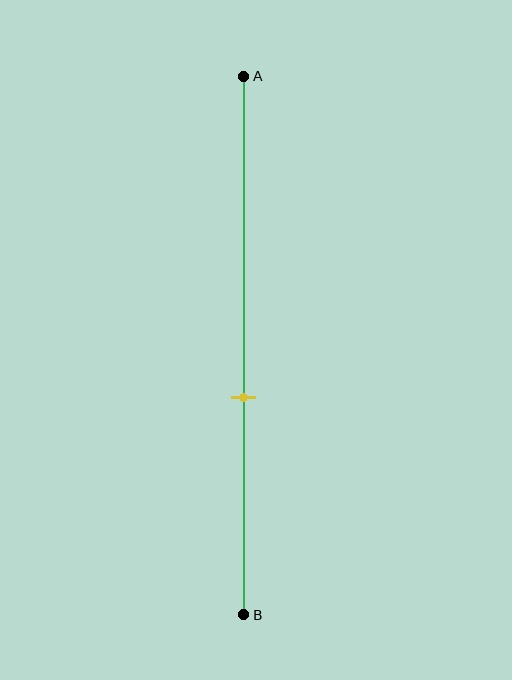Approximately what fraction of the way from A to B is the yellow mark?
The yellow mark is approximately 60% of the way from A to B.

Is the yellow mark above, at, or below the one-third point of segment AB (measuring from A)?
The yellow mark is below the one-third point of segment AB.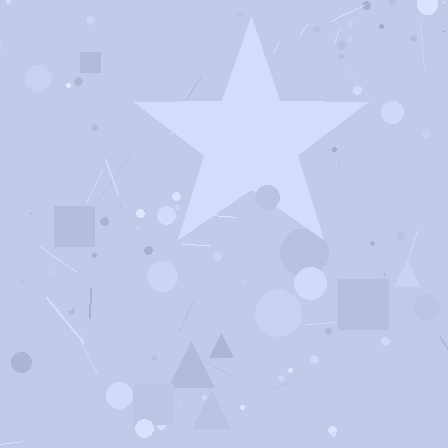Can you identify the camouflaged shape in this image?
The camouflaged shape is a star.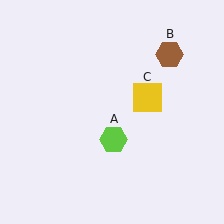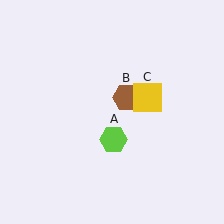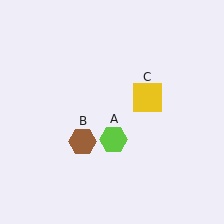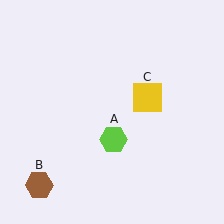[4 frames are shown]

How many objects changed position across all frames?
1 object changed position: brown hexagon (object B).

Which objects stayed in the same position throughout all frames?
Lime hexagon (object A) and yellow square (object C) remained stationary.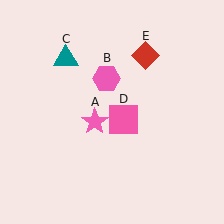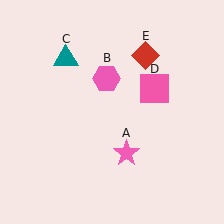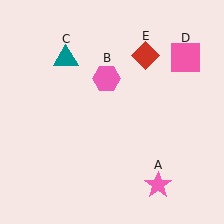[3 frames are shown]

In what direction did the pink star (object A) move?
The pink star (object A) moved down and to the right.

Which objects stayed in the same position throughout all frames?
Pink hexagon (object B) and teal triangle (object C) and red diamond (object E) remained stationary.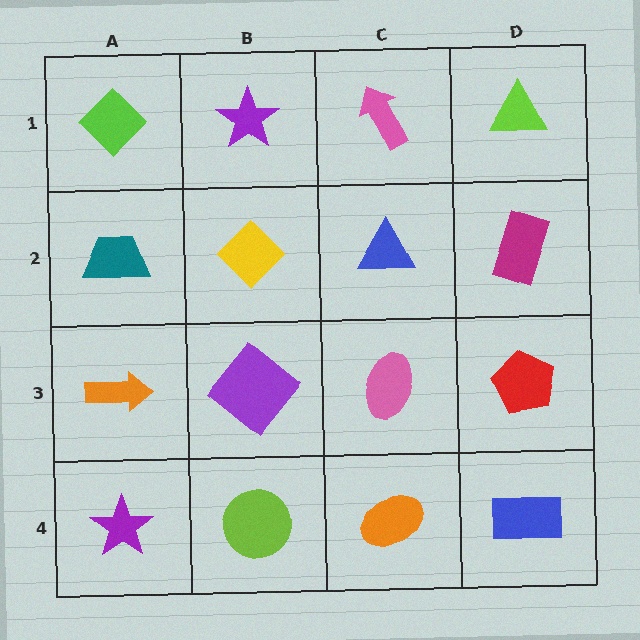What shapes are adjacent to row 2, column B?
A purple star (row 1, column B), a purple diamond (row 3, column B), a teal trapezoid (row 2, column A), a blue triangle (row 2, column C).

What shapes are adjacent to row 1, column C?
A blue triangle (row 2, column C), a purple star (row 1, column B), a lime triangle (row 1, column D).